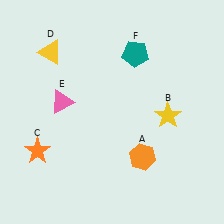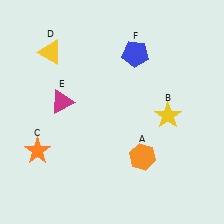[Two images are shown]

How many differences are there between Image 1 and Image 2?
There are 2 differences between the two images.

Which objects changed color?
E changed from pink to magenta. F changed from teal to blue.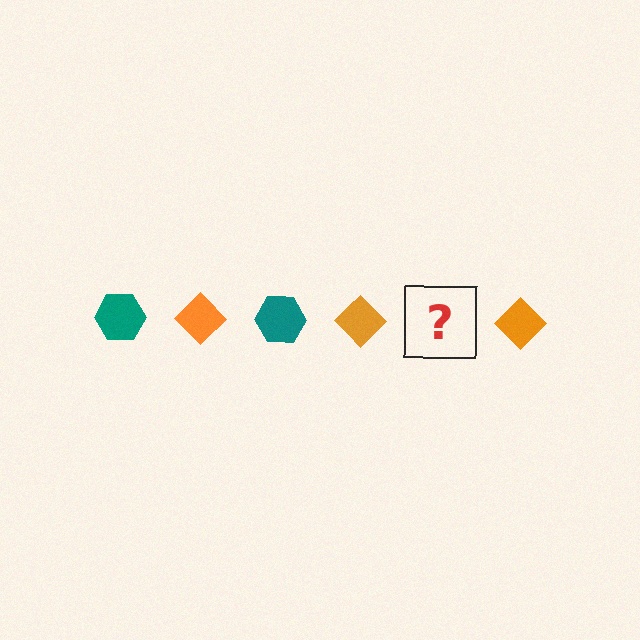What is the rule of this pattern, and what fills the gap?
The rule is that the pattern alternates between teal hexagon and orange diamond. The gap should be filled with a teal hexagon.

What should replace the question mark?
The question mark should be replaced with a teal hexagon.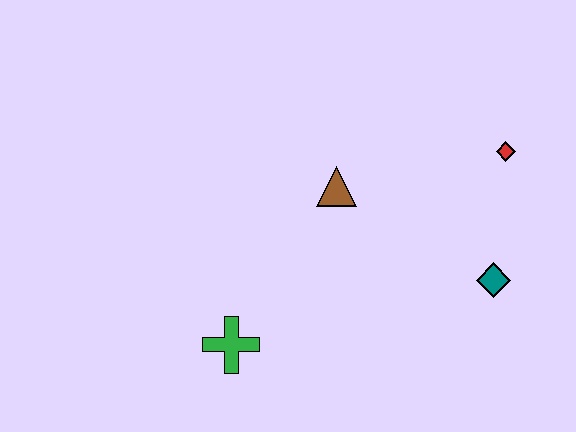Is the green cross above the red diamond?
No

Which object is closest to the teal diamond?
The red diamond is closest to the teal diamond.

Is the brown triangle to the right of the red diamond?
No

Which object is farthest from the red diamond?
The green cross is farthest from the red diamond.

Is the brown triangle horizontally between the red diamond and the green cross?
Yes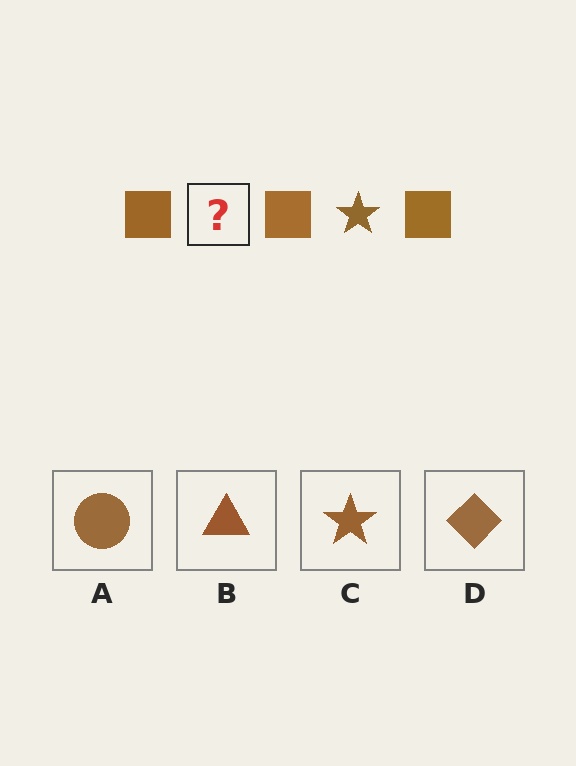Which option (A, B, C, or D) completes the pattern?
C.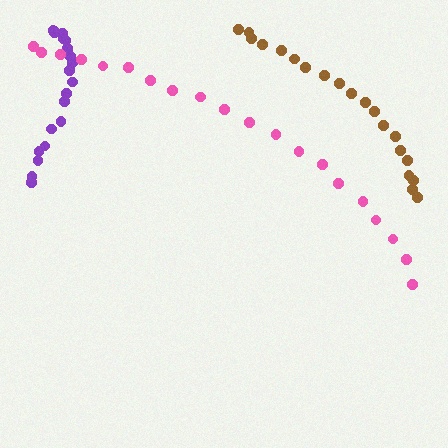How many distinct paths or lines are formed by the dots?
There are 3 distinct paths.